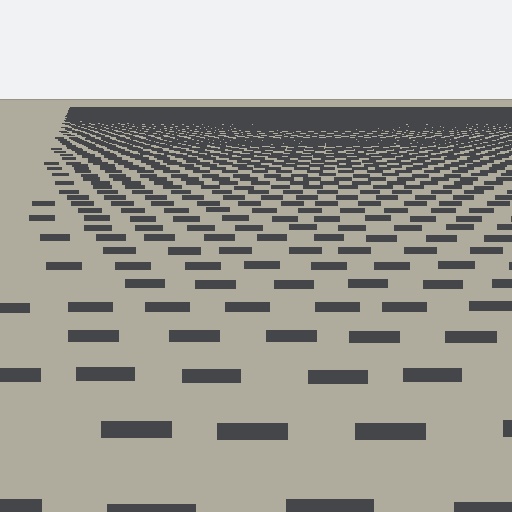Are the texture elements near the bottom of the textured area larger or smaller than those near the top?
Larger. Near the bottom, elements are closer to the viewer and appear at a bigger on-screen size.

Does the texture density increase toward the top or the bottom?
Density increases toward the top.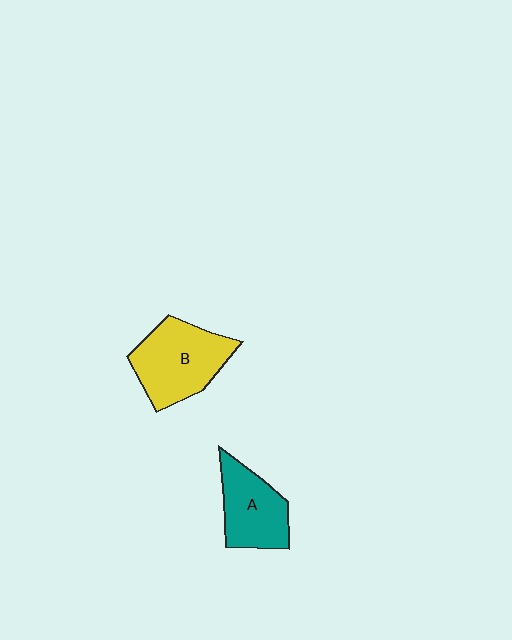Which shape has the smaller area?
Shape A (teal).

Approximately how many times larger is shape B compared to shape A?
Approximately 1.3 times.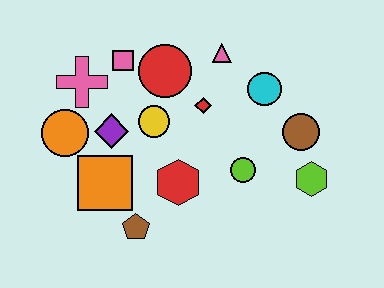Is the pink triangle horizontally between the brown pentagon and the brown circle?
Yes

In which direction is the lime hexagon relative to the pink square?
The lime hexagon is to the right of the pink square.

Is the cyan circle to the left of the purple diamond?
No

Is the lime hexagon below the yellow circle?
Yes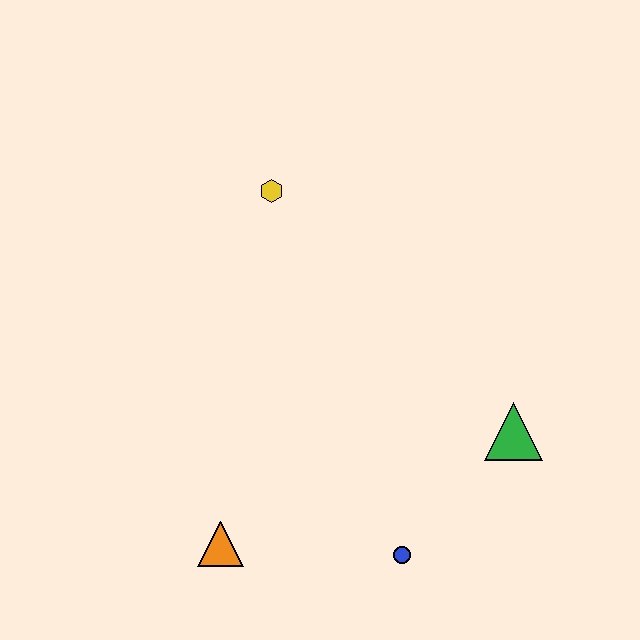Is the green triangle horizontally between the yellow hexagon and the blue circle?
No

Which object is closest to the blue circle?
The green triangle is closest to the blue circle.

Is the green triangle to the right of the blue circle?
Yes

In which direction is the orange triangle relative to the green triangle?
The orange triangle is to the left of the green triangle.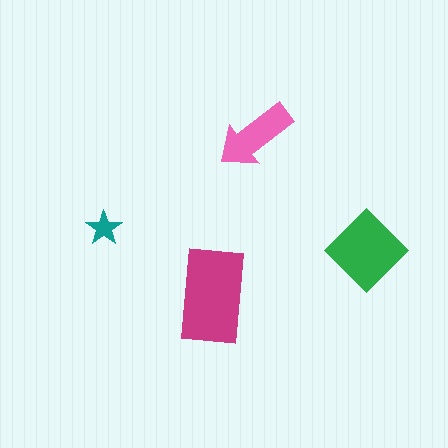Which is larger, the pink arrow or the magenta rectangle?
The magenta rectangle.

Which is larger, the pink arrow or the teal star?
The pink arrow.